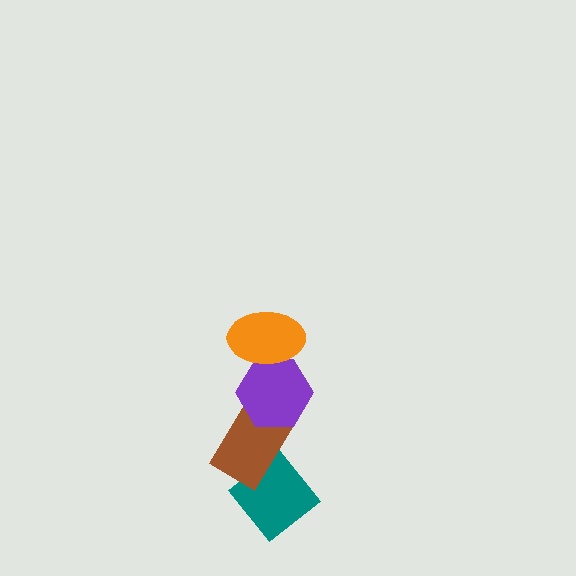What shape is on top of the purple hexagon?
The orange ellipse is on top of the purple hexagon.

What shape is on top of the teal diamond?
The brown rectangle is on top of the teal diamond.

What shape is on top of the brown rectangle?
The purple hexagon is on top of the brown rectangle.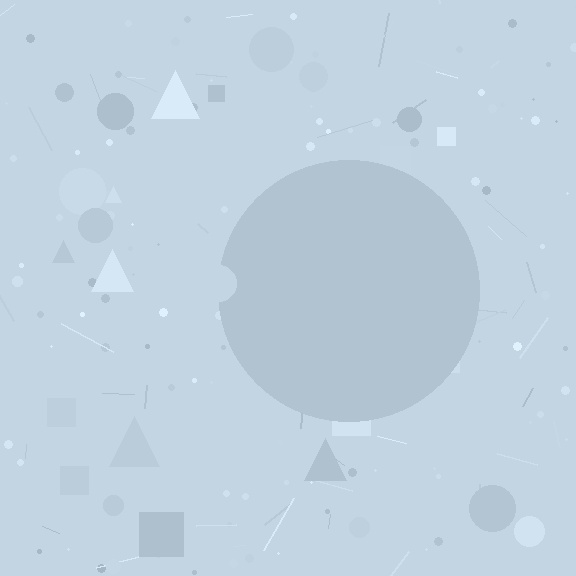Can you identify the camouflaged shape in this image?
The camouflaged shape is a circle.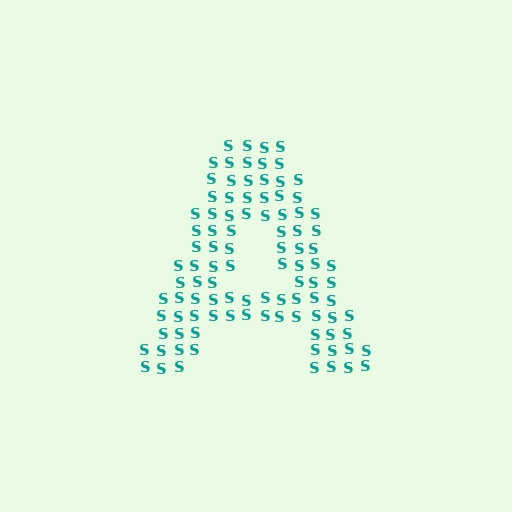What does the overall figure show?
The overall figure shows the letter A.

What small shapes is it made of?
It is made of small letter S's.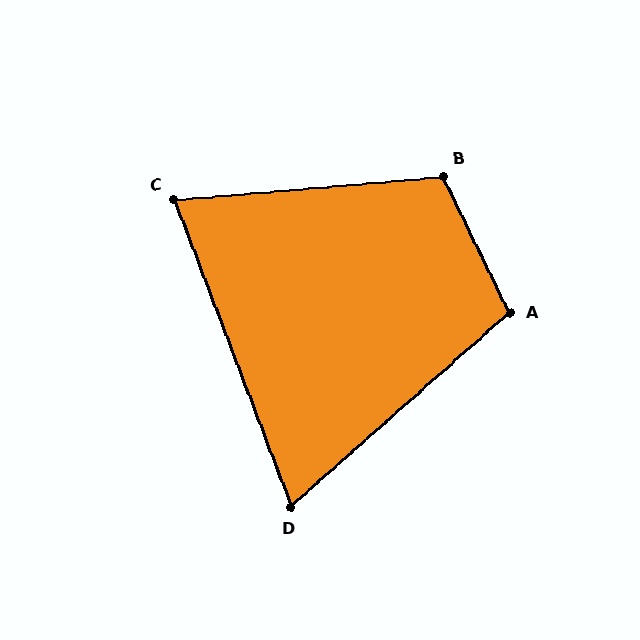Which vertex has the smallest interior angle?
D, at approximately 69 degrees.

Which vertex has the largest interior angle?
B, at approximately 111 degrees.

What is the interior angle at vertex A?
Approximately 106 degrees (obtuse).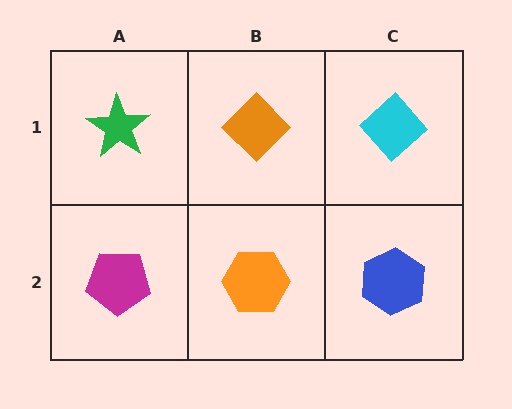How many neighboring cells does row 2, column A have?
2.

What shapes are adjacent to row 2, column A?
A green star (row 1, column A), an orange hexagon (row 2, column B).